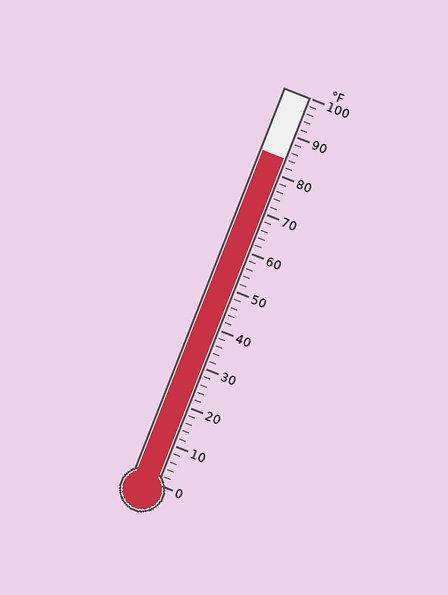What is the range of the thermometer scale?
The thermometer scale ranges from 0°F to 100°F.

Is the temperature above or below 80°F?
The temperature is above 80°F.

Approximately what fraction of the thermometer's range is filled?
The thermometer is filled to approximately 85% of its range.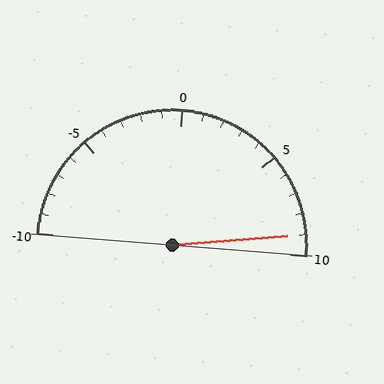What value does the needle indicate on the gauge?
The needle indicates approximately 9.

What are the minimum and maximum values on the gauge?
The gauge ranges from -10 to 10.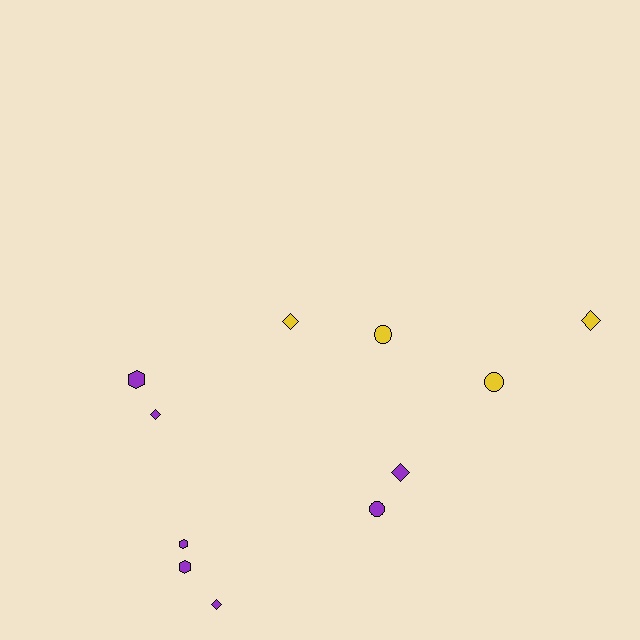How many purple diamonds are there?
There are 3 purple diamonds.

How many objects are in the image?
There are 11 objects.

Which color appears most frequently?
Purple, with 7 objects.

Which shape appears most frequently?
Diamond, with 5 objects.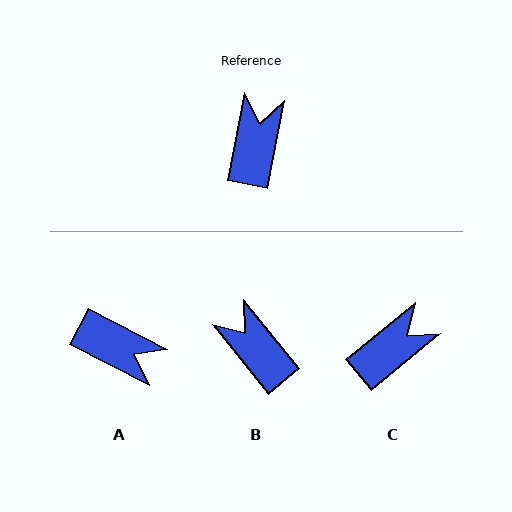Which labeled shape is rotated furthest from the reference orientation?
A, about 106 degrees away.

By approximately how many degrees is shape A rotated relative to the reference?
Approximately 106 degrees clockwise.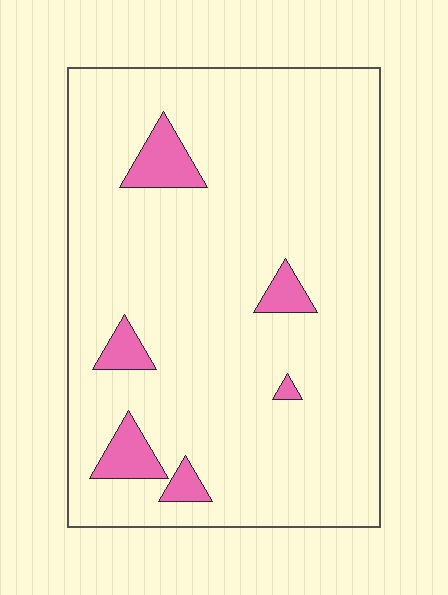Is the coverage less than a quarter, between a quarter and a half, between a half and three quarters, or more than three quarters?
Less than a quarter.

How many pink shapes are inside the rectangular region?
6.